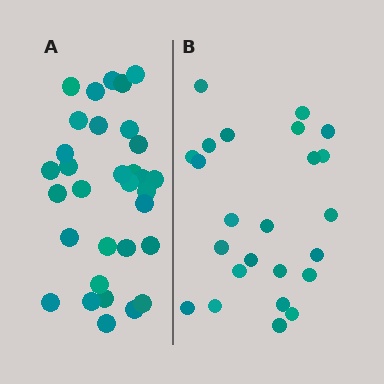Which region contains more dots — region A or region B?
Region A (the left region) has more dots.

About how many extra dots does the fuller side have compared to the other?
Region A has roughly 8 or so more dots than region B.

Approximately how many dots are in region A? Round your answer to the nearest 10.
About 30 dots. (The exact count is 32, which rounds to 30.)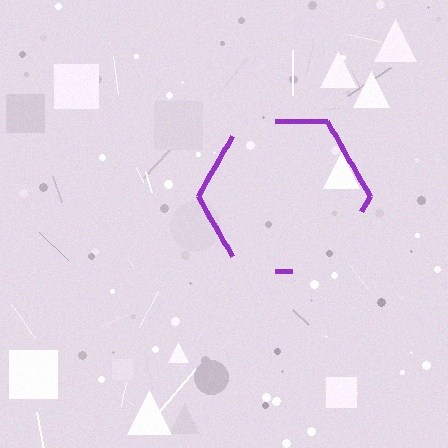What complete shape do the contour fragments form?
The contour fragments form a hexagon.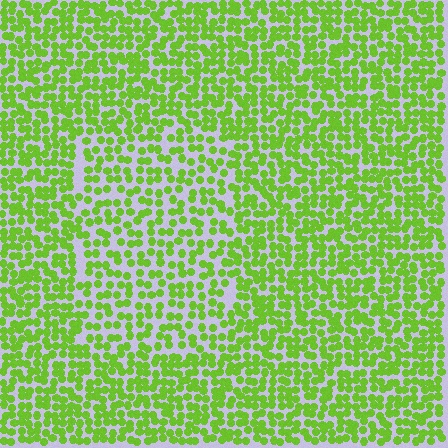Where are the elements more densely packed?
The elements are more densely packed outside the rectangle boundary.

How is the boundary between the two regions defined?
The boundary is defined by a change in element density (approximately 1.5x ratio). All elements are the same color, size, and shape.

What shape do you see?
I see a rectangle.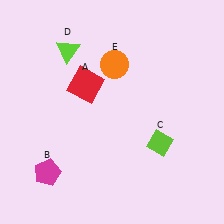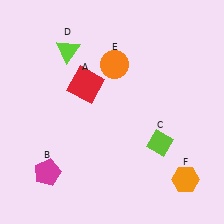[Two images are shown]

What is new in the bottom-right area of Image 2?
An orange hexagon (F) was added in the bottom-right area of Image 2.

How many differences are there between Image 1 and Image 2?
There is 1 difference between the two images.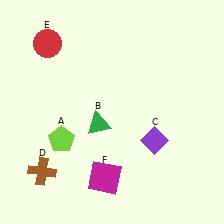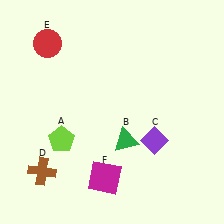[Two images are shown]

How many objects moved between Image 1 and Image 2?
1 object moved between the two images.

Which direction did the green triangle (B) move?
The green triangle (B) moved right.